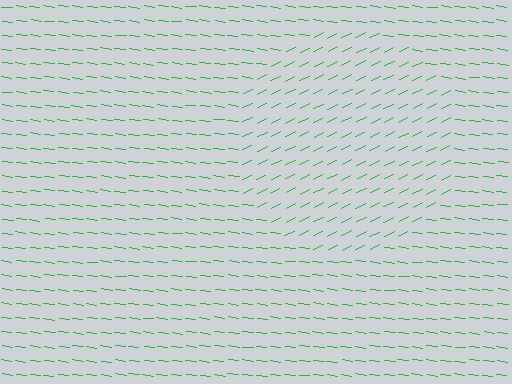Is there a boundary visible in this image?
Yes, there is a texture boundary formed by a change in line orientation.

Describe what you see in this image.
The image is filled with small green line segments. A circle region in the image has lines oriented differently from the surrounding lines, creating a visible texture boundary.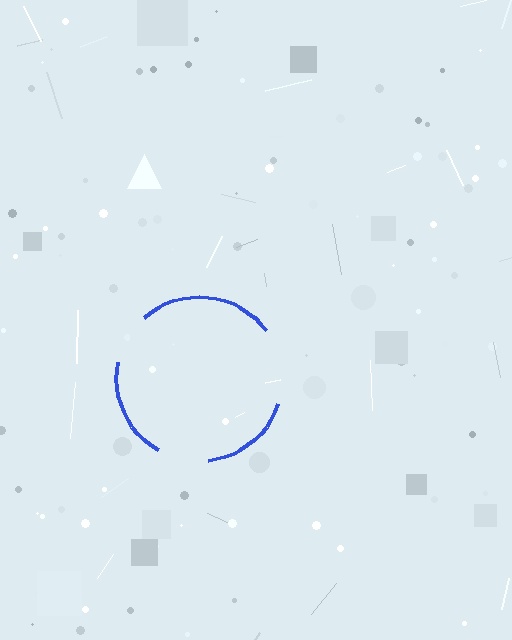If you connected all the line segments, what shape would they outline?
They would outline a circle.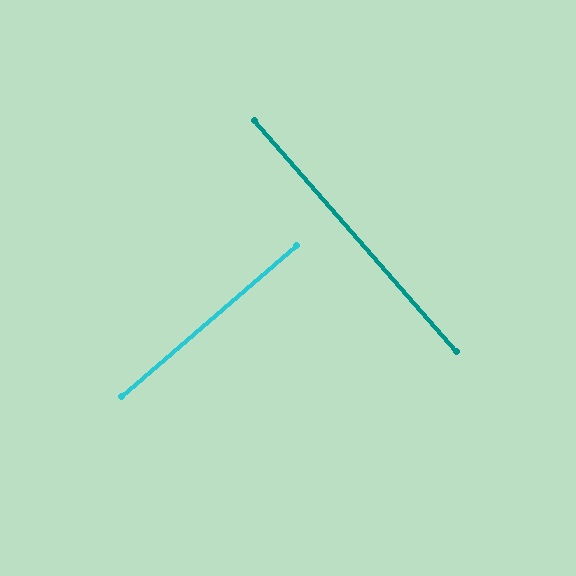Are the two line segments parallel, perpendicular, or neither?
Perpendicular — they meet at approximately 90°.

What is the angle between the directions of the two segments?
Approximately 90 degrees.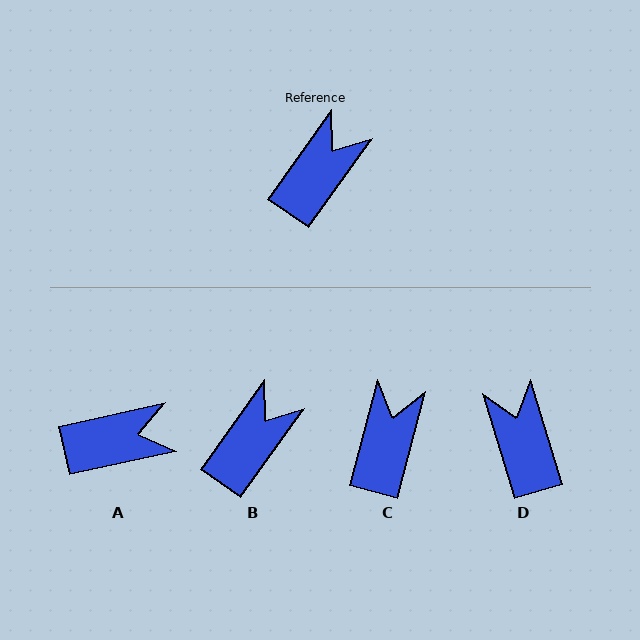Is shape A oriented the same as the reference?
No, it is off by about 42 degrees.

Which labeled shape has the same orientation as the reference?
B.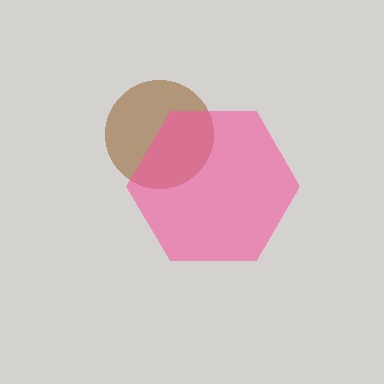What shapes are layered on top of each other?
The layered shapes are: a brown circle, a pink hexagon.